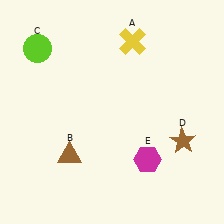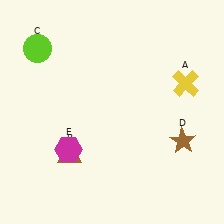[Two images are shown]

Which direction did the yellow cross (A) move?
The yellow cross (A) moved right.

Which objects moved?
The objects that moved are: the yellow cross (A), the magenta hexagon (E).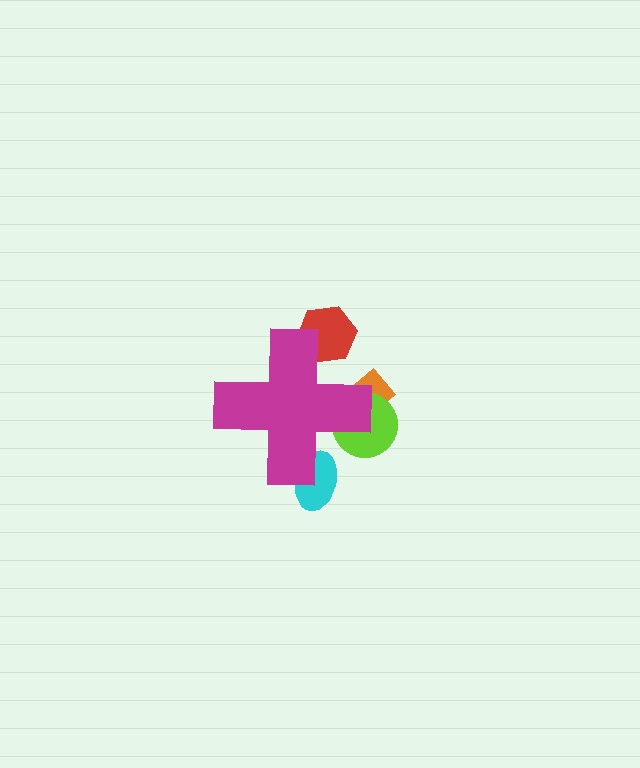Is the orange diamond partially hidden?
Yes, the orange diamond is partially hidden behind the magenta cross.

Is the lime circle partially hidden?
Yes, the lime circle is partially hidden behind the magenta cross.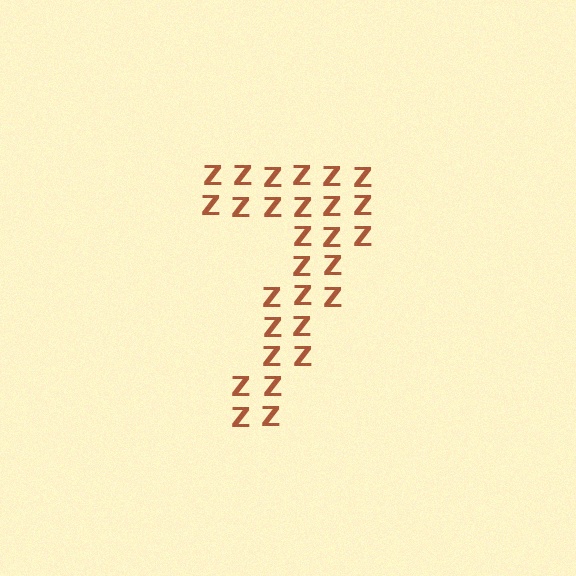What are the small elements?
The small elements are letter Z's.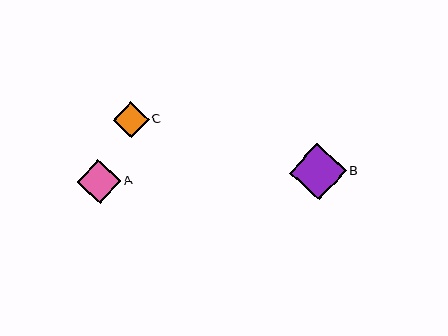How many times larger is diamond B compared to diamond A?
Diamond B is approximately 1.3 times the size of diamond A.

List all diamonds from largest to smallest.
From largest to smallest: B, A, C.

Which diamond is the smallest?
Diamond C is the smallest with a size of approximately 36 pixels.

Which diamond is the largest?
Diamond B is the largest with a size of approximately 57 pixels.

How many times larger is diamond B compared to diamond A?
Diamond B is approximately 1.3 times the size of diamond A.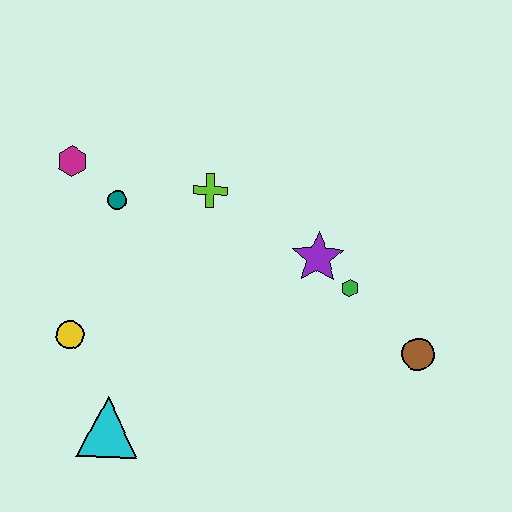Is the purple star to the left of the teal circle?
No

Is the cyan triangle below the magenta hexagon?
Yes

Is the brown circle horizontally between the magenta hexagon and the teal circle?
No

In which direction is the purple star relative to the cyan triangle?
The purple star is to the right of the cyan triangle.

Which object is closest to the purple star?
The green hexagon is closest to the purple star.